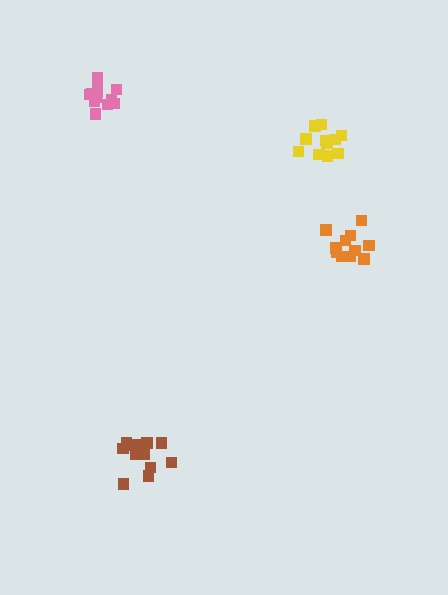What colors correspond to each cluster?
The clusters are colored: brown, pink, orange, yellow.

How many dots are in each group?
Group 1: 12 dots, Group 2: 12 dots, Group 3: 11 dots, Group 4: 11 dots (46 total).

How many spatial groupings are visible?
There are 4 spatial groupings.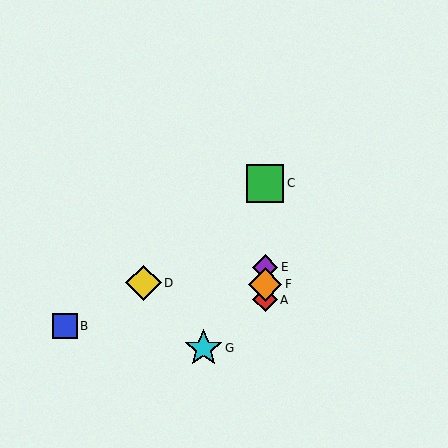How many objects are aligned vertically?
4 objects (A, C, E, F) are aligned vertically.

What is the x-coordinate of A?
Object A is at x≈265.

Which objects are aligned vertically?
Objects A, C, E, F are aligned vertically.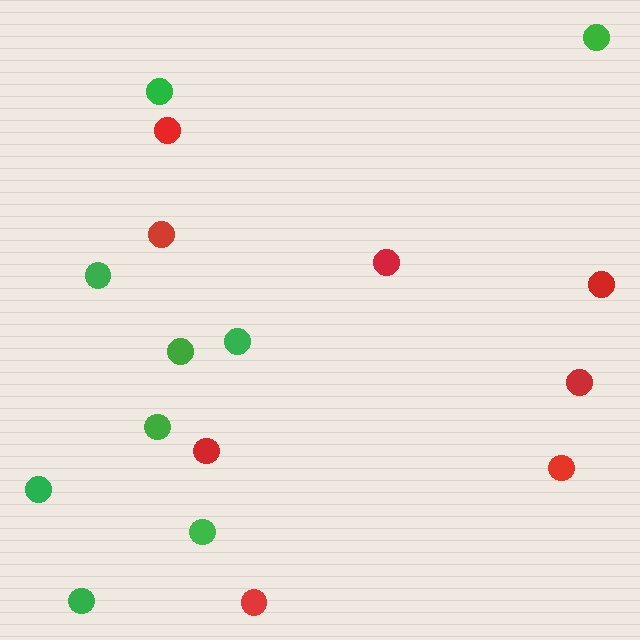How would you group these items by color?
There are 2 groups: one group of red circles (8) and one group of green circles (9).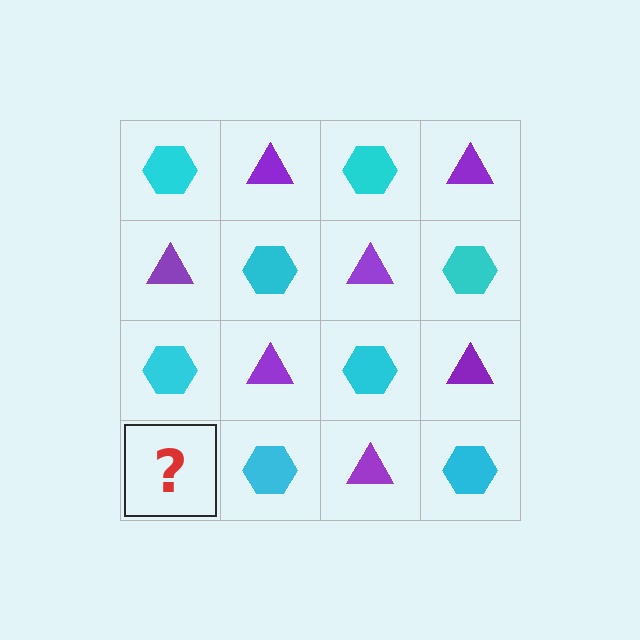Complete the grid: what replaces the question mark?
The question mark should be replaced with a purple triangle.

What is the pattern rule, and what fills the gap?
The rule is that it alternates cyan hexagon and purple triangle in a checkerboard pattern. The gap should be filled with a purple triangle.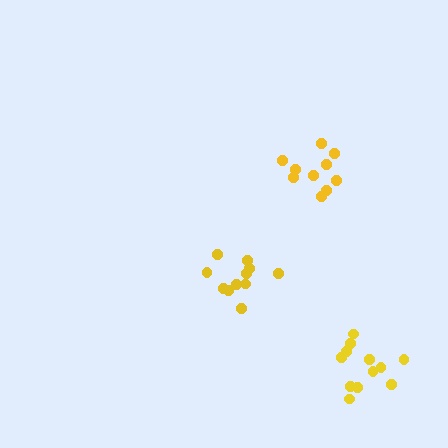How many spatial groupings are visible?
There are 3 spatial groupings.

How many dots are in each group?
Group 1: 11 dots, Group 2: 12 dots, Group 3: 10 dots (33 total).